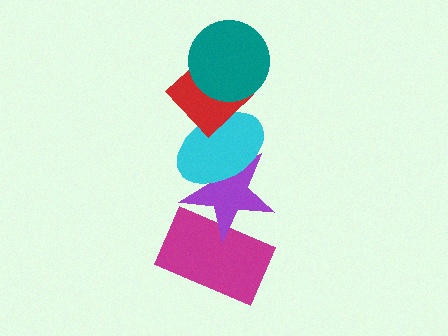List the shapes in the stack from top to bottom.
From top to bottom: the teal circle, the red diamond, the cyan ellipse, the purple star, the magenta rectangle.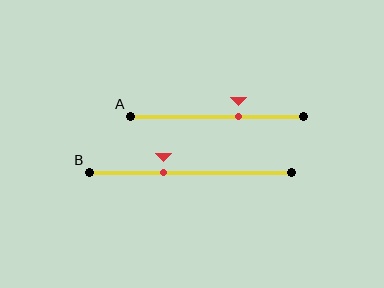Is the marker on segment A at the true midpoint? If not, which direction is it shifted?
No, the marker on segment A is shifted to the right by about 13% of the segment length.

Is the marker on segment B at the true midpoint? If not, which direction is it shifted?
No, the marker on segment B is shifted to the left by about 13% of the segment length.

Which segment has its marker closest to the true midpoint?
Segment A has its marker closest to the true midpoint.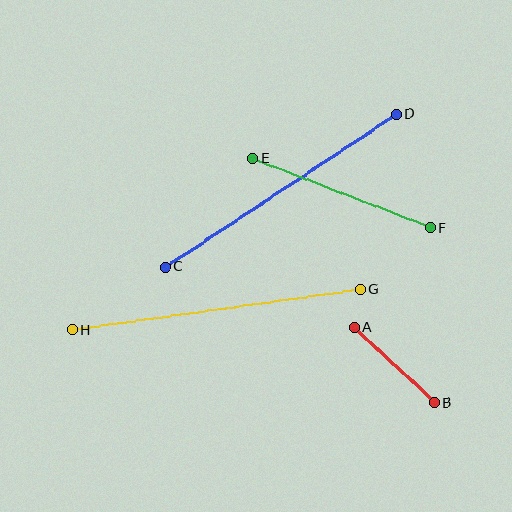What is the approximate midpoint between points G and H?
The midpoint is at approximately (216, 310) pixels.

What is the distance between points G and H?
The distance is approximately 291 pixels.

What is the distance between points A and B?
The distance is approximately 110 pixels.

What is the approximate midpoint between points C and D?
The midpoint is at approximately (281, 191) pixels.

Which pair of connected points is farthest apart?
Points G and H are farthest apart.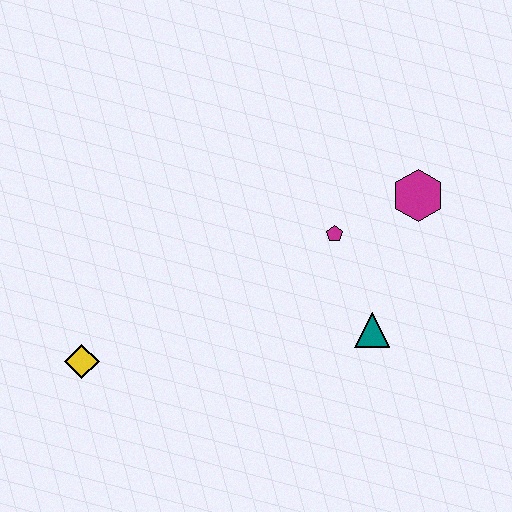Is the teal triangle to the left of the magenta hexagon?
Yes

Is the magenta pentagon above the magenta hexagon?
No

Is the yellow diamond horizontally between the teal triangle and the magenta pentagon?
No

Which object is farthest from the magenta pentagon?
The yellow diamond is farthest from the magenta pentagon.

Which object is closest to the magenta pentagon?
The magenta hexagon is closest to the magenta pentagon.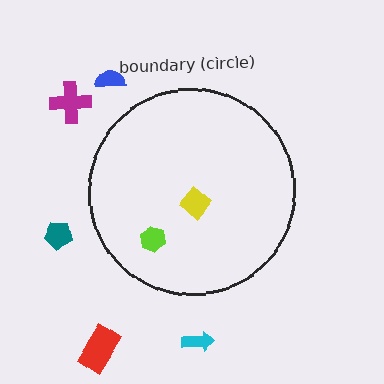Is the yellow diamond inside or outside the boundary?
Inside.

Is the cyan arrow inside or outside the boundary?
Outside.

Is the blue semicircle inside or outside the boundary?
Outside.